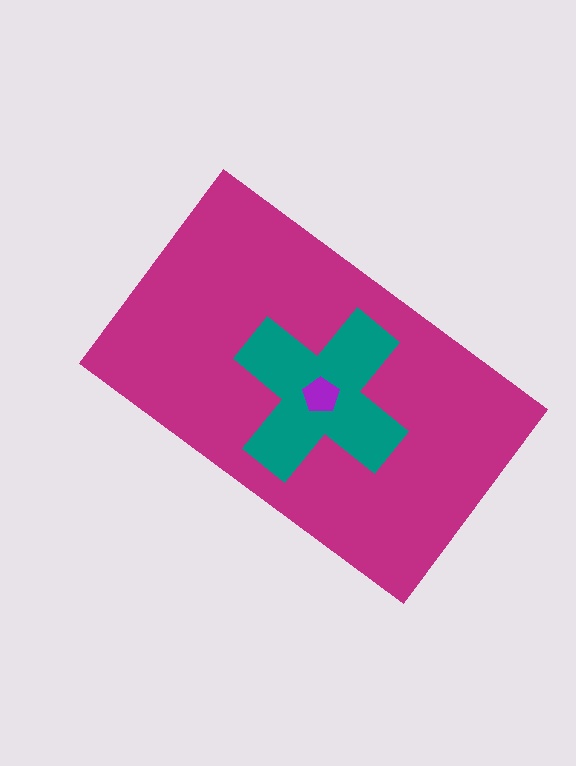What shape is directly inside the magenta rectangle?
The teal cross.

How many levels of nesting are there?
3.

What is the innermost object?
The purple pentagon.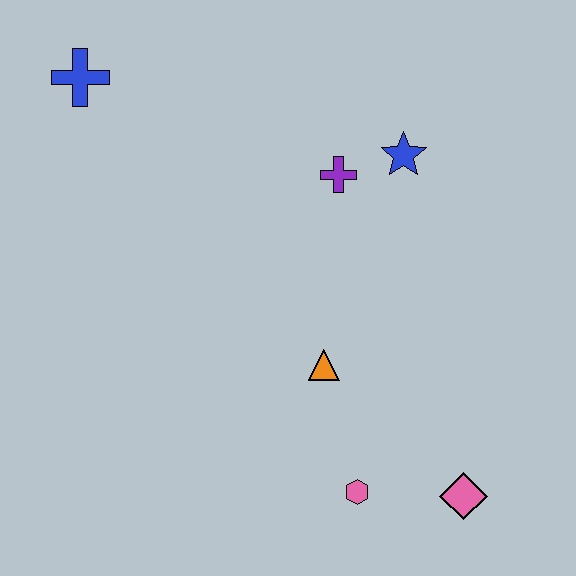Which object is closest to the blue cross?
The purple cross is closest to the blue cross.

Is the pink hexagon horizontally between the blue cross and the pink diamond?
Yes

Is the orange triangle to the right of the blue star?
No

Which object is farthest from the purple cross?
The pink diamond is farthest from the purple cross.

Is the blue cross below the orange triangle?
No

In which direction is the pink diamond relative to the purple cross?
The pink diamond is below the purple cross.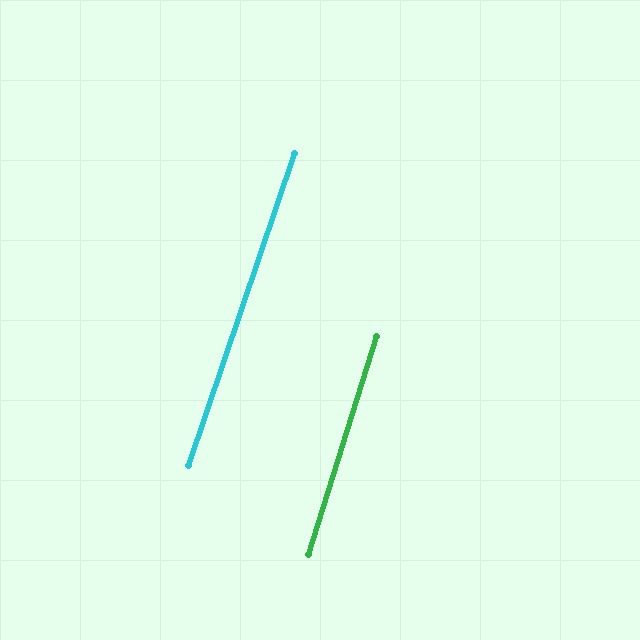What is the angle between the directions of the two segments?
Approximately 2 degrees.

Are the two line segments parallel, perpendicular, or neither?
Parallel — their directions differ by only 1.6°.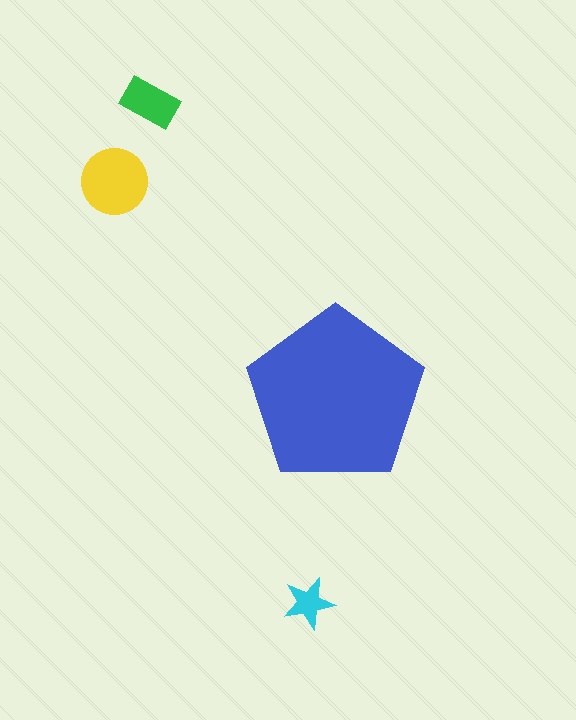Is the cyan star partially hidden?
No, the cyan star is fully visible.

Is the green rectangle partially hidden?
No, the green rectangle is fully visible.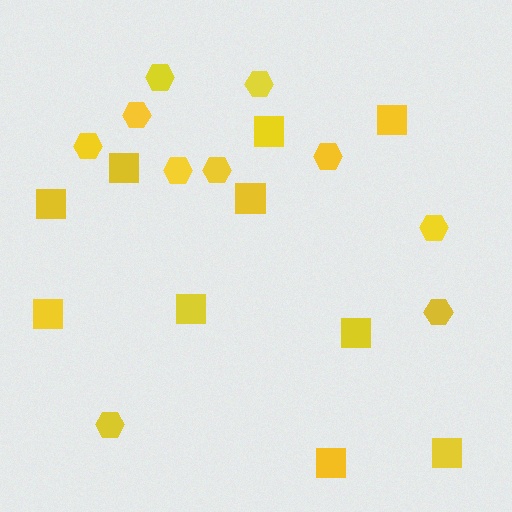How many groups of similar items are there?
There are 2 groups: one group of hexagons (10) and one group of squares (10).